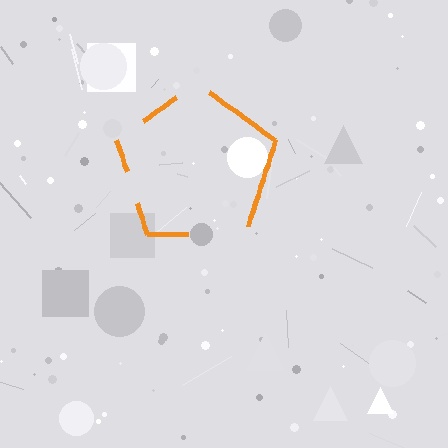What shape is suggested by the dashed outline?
The dashed outline suggests a pentagon.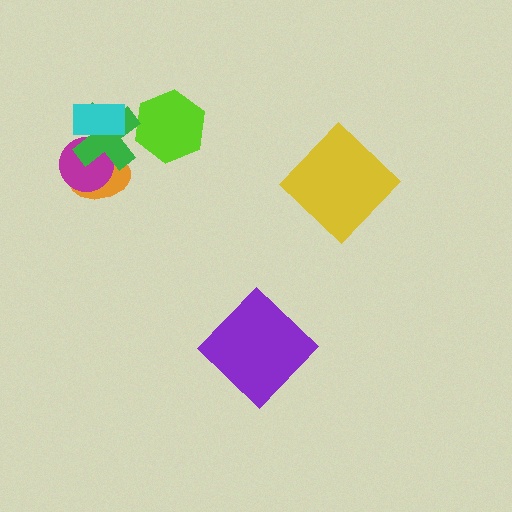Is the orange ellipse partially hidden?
Yes, it is partially covered by another shape.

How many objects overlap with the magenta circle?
3 objects overlap with the magenta circle.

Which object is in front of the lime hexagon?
The green cross is in front of the lime hexagon.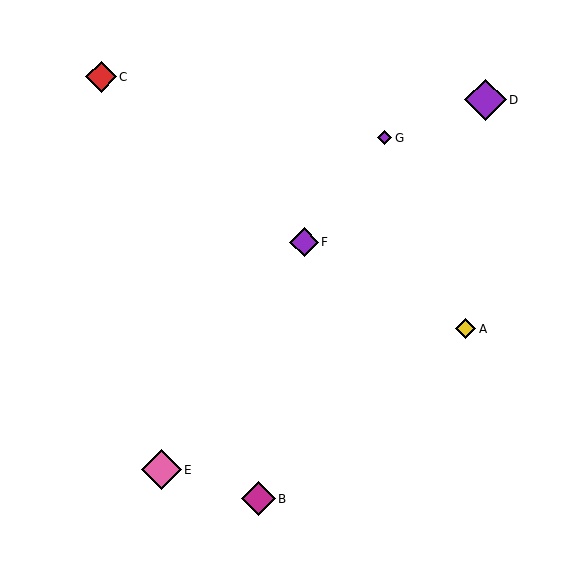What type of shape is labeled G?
Shape G is a purple diamond.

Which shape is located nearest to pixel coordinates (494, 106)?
The purple diamond (labeled D) at (485, 100) is nearest to that location.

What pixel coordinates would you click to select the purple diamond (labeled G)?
Click at (384, 138) to select the purple diamond G.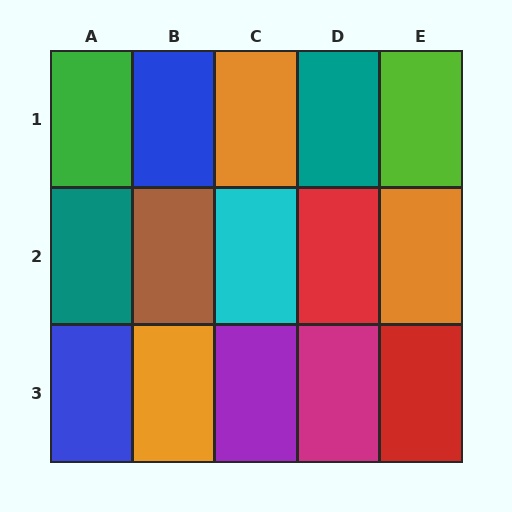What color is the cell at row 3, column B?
Orange.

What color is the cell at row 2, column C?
Cyan.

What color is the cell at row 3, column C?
Purple.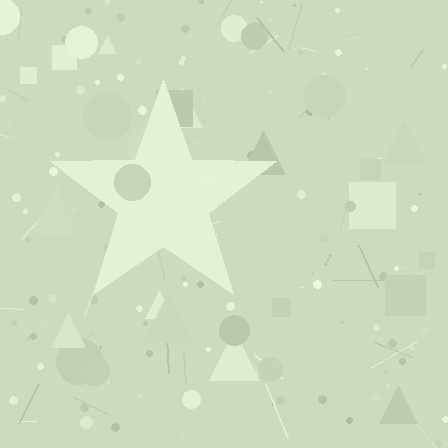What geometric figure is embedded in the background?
A star is embedded in the background.